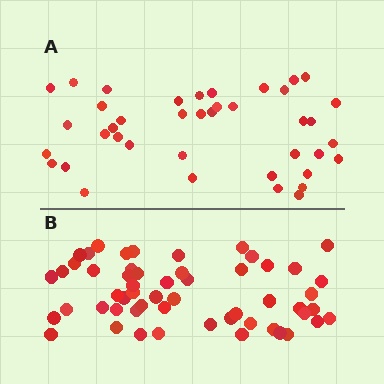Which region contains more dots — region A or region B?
Region B (the bottom region) has more dots.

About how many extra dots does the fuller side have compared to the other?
Region B has approximately 15 more dots than region A.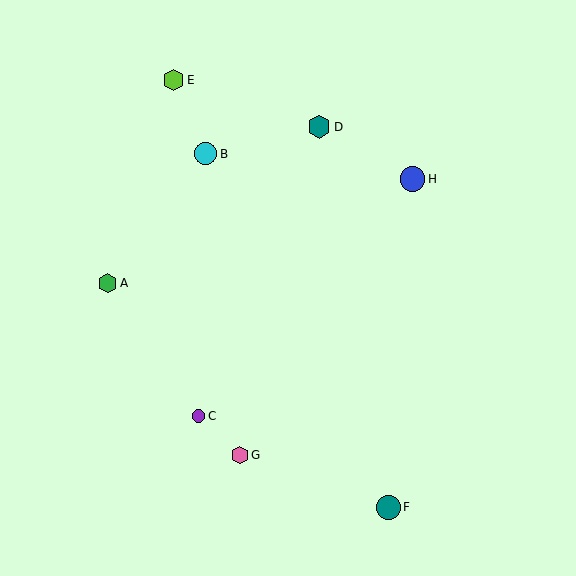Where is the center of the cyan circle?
The center of the cyan circle is at (206, 154).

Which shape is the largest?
The blue circle (labeled H) is the largest.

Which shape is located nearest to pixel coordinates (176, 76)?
The lime hexagon (labeled E) at (173, 80) is nearest to that location.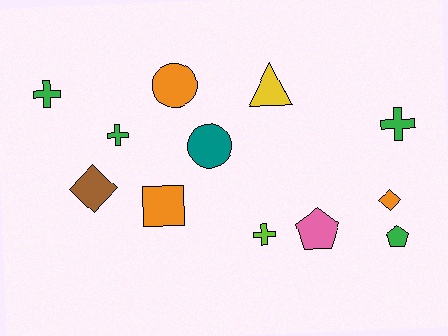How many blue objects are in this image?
There are no blue objects.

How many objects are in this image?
There are 12 objects.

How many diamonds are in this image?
There are 2 diamonds.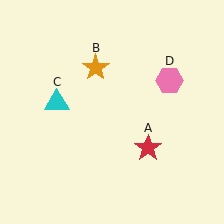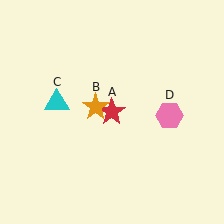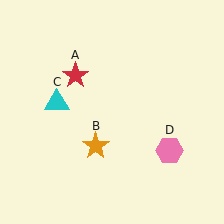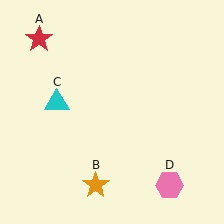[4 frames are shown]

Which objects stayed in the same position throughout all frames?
Cyan triangle (object C) remained stationary.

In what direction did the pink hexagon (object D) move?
The pink hexagon (object D) moved down.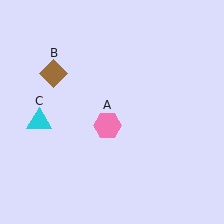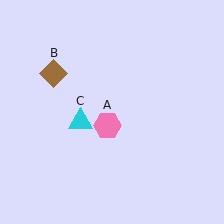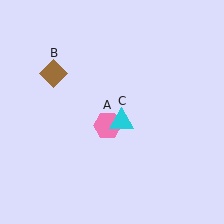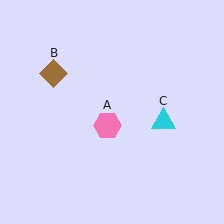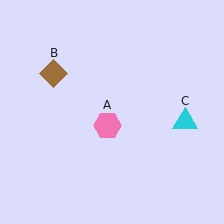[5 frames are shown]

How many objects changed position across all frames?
1 object changed position: cyan triangle (object C).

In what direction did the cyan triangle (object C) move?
The cyan triangle (object C) moved right.